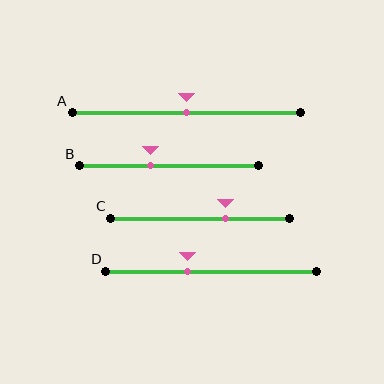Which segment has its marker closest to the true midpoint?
Segment A has its marker closest to the true midpoint.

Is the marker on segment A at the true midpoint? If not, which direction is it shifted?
Yes, the marker on segment A is at the true midpoint.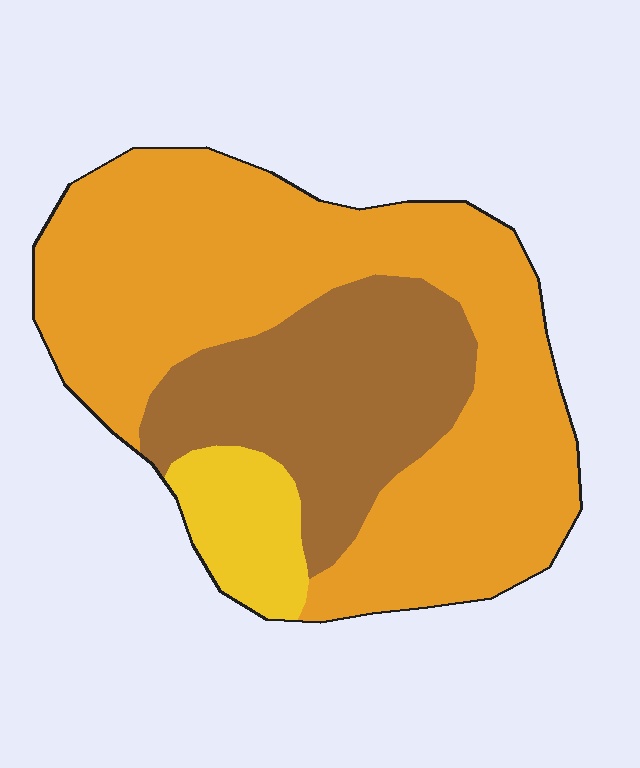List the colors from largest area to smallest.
From largest to smallest: orange, brown, yellow.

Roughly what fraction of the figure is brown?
Brown covers roughly 30% of the figure.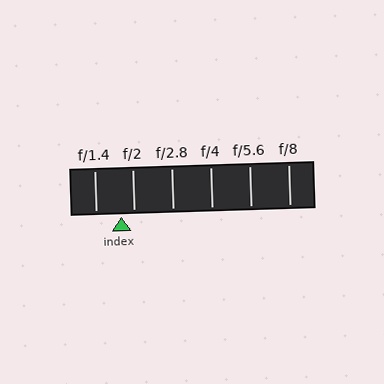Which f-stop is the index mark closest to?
The index mark is closest to f/2.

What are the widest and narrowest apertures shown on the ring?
The widest aperture shown is f/1.4 and the narrowest is f/8.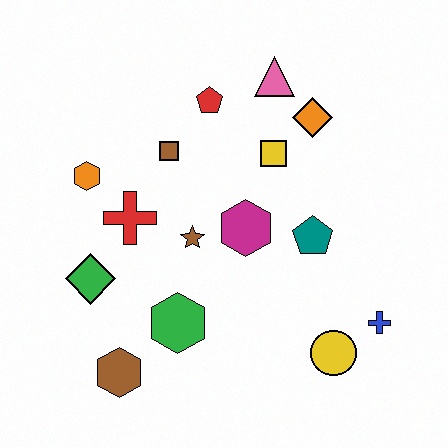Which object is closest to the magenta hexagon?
The brown star is closest to the magenta hexagon.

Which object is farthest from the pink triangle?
The brown hexagon is farthest from the pink triangle.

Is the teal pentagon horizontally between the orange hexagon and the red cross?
No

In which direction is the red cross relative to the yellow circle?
The red cross is to the left of the yellow circle.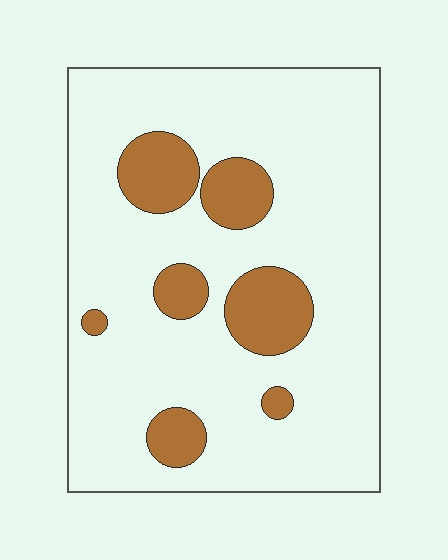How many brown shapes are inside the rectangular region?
7.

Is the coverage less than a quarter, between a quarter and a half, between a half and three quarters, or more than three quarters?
Less than a quarter.